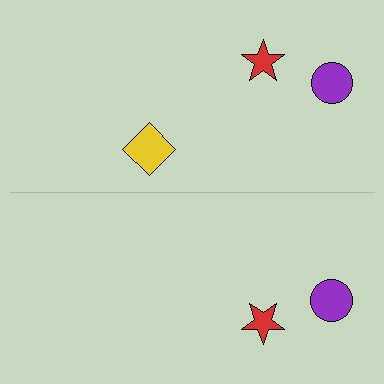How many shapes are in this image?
There are 5 shapes in this image.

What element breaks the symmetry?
A yellow diamond is missing from the bottom side.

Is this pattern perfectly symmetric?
No, the pattern is not perfectly symmetric. A yellow diamond is missing from the bottom side.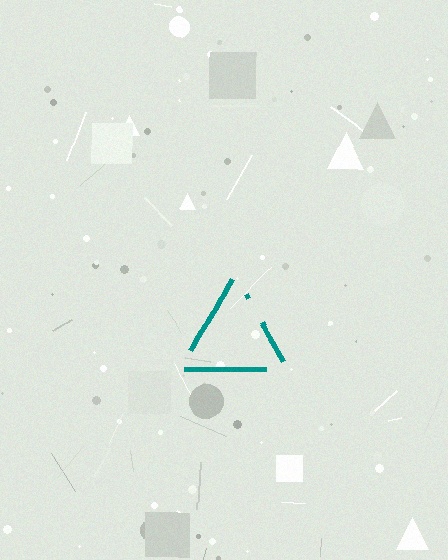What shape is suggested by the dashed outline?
The dashed outline suggests a triangle.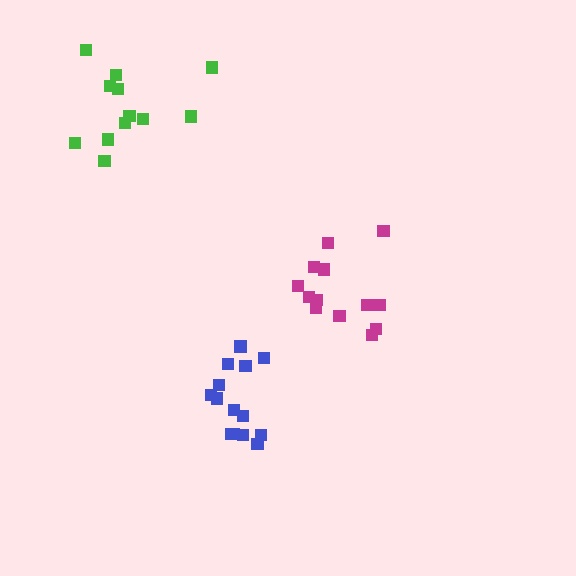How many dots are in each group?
Group 1: 13 dots, Group 2: 12 dots, Group 3: 14 dots (39 total).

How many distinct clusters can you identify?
There are 3 distinct clusters.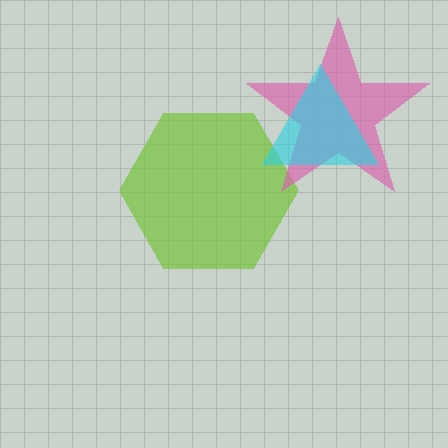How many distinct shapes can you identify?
There are 3 distinct shapes: a lime hexagon, a pink star, a cyan triangle.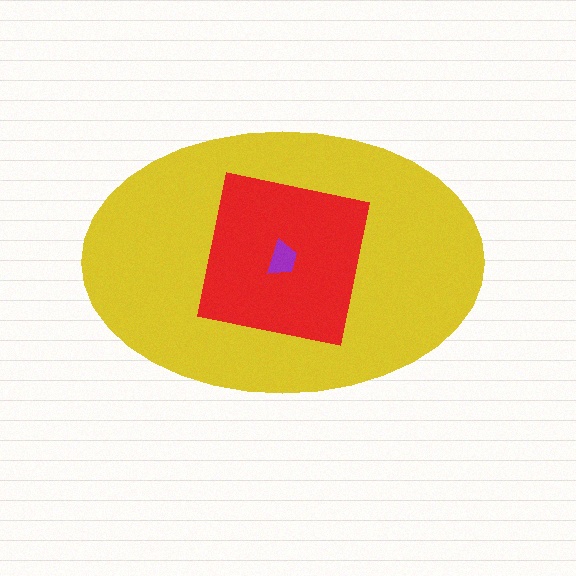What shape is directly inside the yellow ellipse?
The red square.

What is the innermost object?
The purple trapezoid.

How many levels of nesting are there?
3.